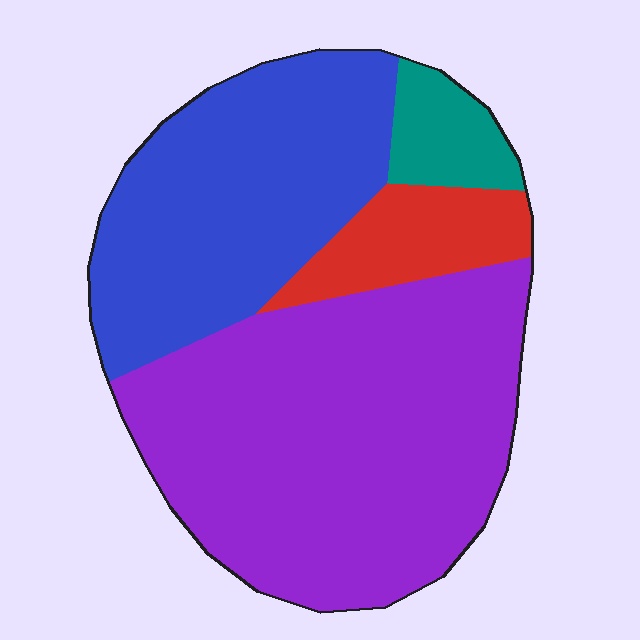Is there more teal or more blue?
Blue.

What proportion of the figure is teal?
Teal takes up about one tenth (1/10) of the figure.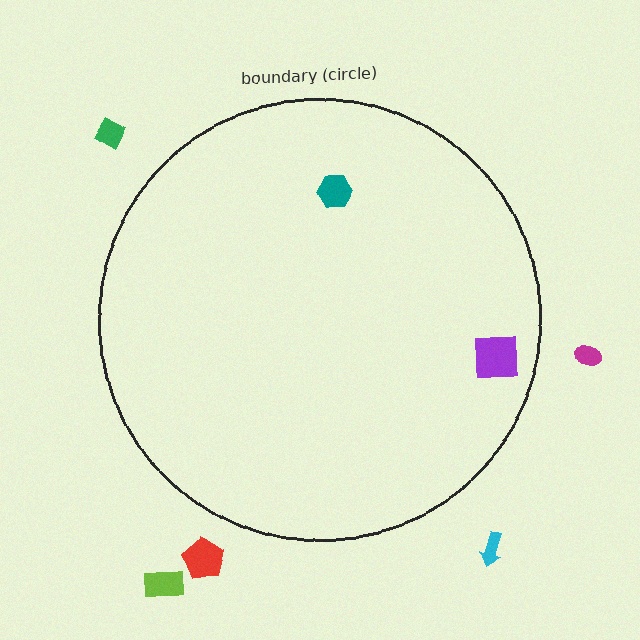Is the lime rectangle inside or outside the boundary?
Outside.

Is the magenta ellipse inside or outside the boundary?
Outside.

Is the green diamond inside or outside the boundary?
Outside.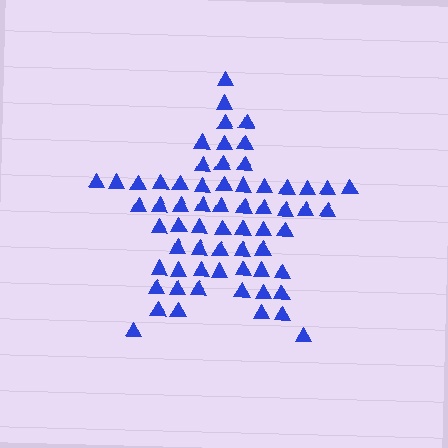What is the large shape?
The large shape is a star.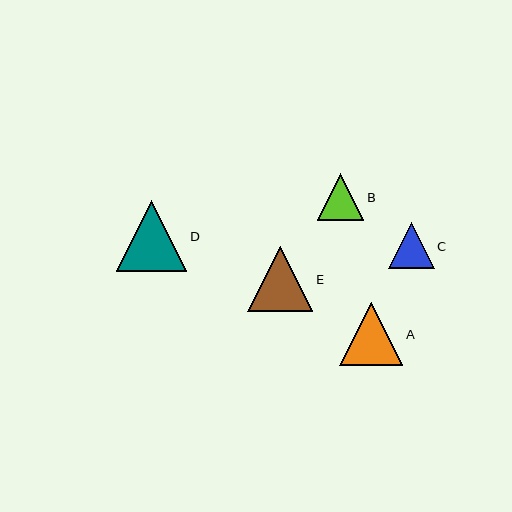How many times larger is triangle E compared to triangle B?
Triangle E is approximately 1.4 times the size of triangle B.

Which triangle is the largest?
Triangle D is the largest with a size of approximately 71 pixels.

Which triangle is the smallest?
Triangle C is the smallest with a size of approximately 46 pixels.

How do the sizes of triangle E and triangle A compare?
Triangle E and triangle A are approximately the same size.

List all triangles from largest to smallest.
From largest to smallest: D, E, A, B, C.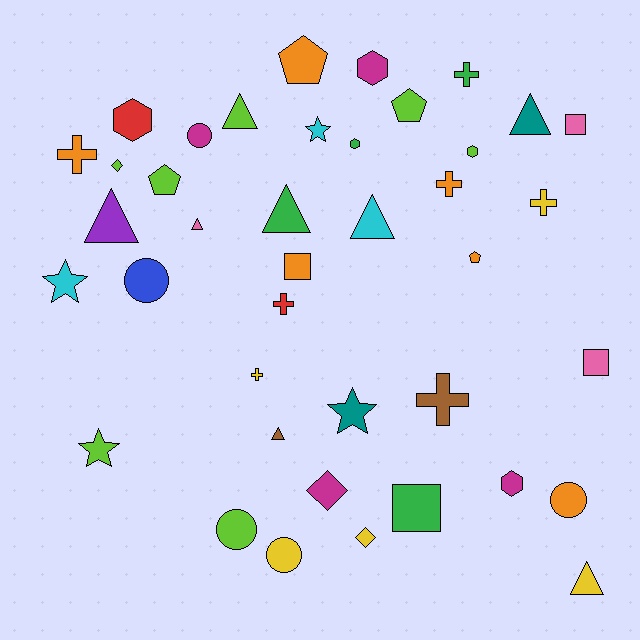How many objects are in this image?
There are 40 objects.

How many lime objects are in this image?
There are 7 lime objects.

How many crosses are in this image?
There are 7 crosses.